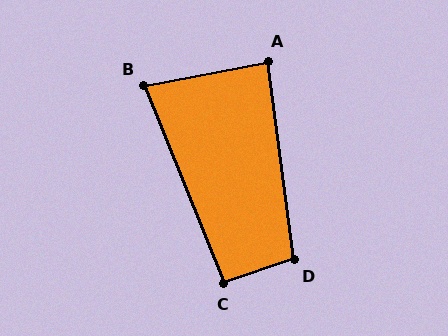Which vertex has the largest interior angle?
D, at approximately 101 degrees.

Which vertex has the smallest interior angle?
B, at approximately 79 degrees.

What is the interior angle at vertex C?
Approximately 93 degrees (approximately right).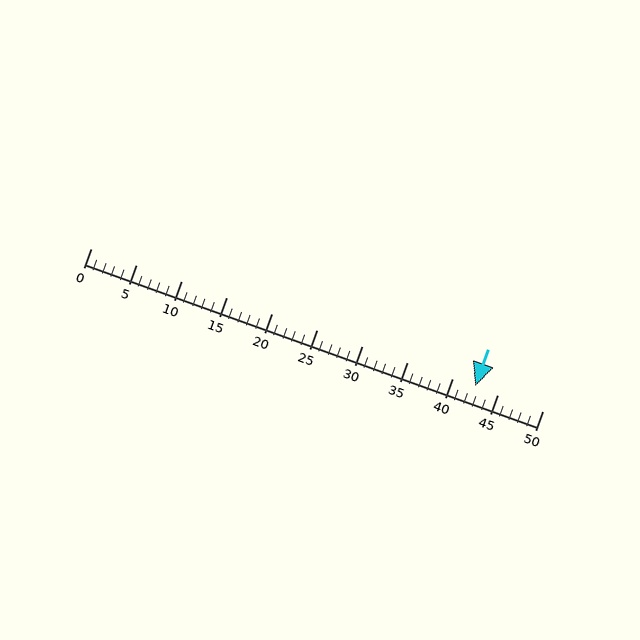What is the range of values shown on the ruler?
The ruler shows values from 0 to 50.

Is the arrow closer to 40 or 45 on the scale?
The arrow is closer to 45.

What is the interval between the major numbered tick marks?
The major tick marks are spaced 5 units apart.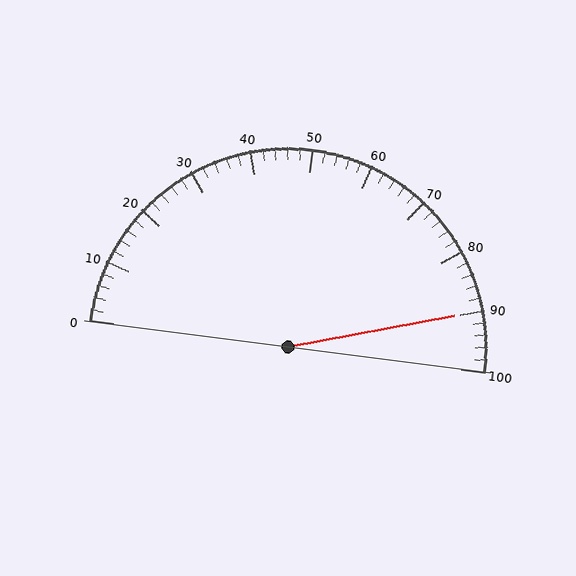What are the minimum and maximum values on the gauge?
The gauge ranges from 0 to 100.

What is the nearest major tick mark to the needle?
The nearest major tick mark is 90.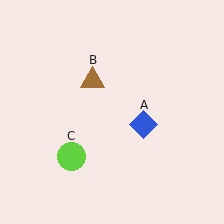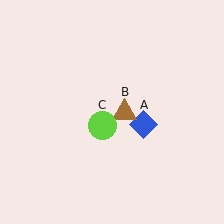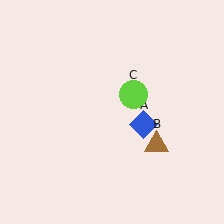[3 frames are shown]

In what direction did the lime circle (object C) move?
The lime circle (object C) moved up and to the right.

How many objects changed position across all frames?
2 objects changed position: brown triangle (object B), lime circle (object C).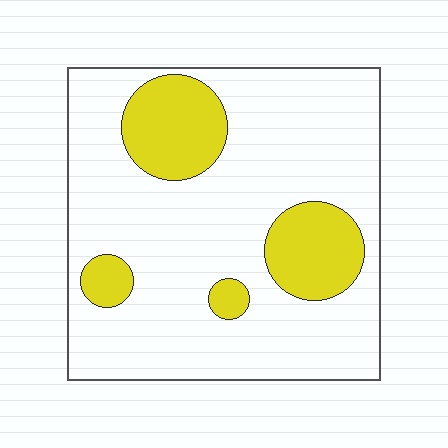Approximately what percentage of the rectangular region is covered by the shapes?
Approximately 20%.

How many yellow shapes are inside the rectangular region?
4.